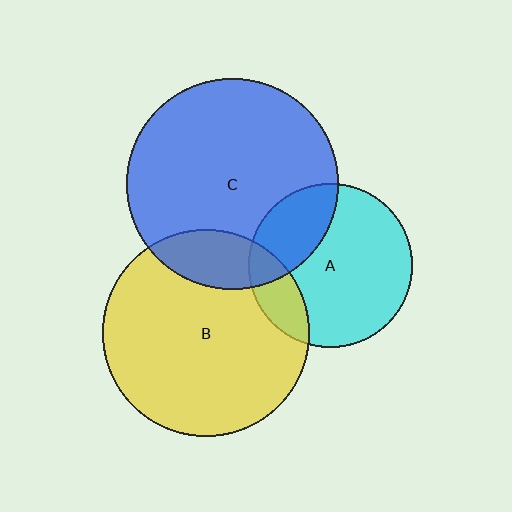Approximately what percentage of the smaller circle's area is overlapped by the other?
Approximately 15%.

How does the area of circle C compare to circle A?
Approximately 1.7 times.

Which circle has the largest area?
Circle C (blue).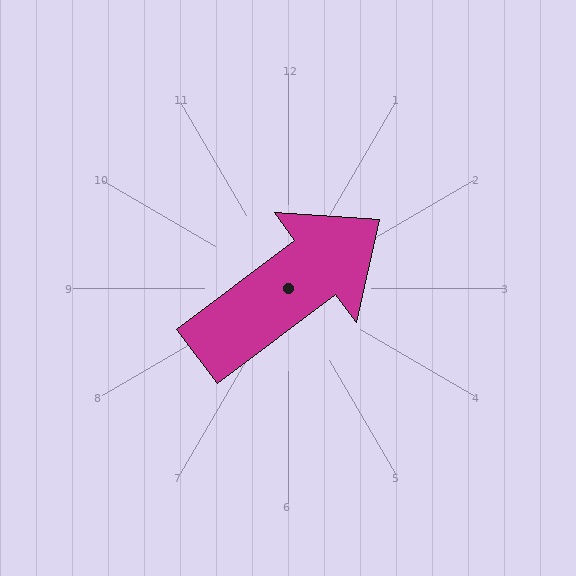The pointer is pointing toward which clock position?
Roughly 2 o'clock.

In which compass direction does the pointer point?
Northeast.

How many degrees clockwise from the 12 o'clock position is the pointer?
Approximately 53 degrees.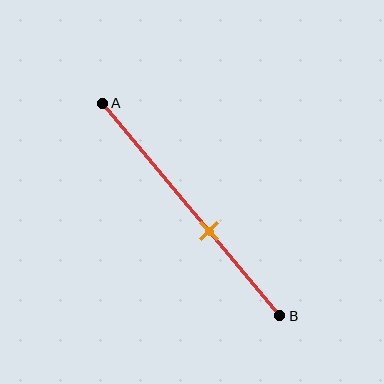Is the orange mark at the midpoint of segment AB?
No, the mark is at about 60% from A, not at the 50% midpoint.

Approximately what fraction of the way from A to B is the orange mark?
The orange mark is approximately 60% of the way from A to B.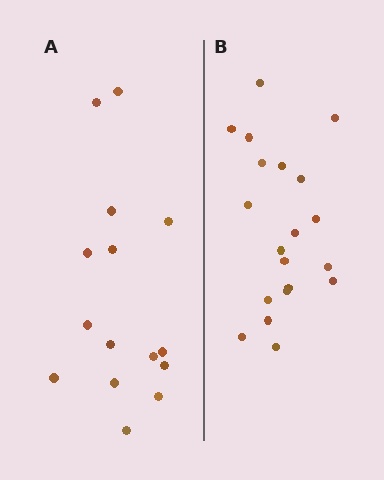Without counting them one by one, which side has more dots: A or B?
Region B (the right region) has more dots.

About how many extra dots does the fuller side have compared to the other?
Region B has about 5 more dots than region A.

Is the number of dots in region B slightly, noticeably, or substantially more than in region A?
Region B has noticeably more, but not dramatically so. The ratio is roughly 1.3 to 1.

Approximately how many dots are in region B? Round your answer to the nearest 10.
About 20 dots.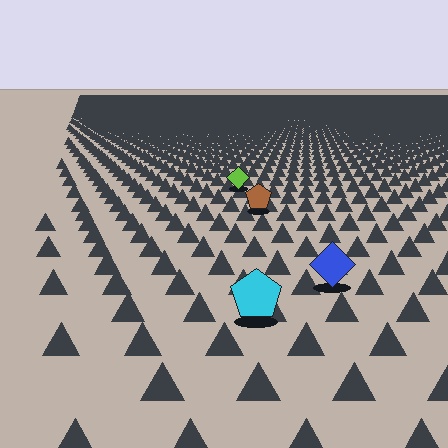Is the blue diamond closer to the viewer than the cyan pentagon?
No. The cyan pentagon is closer — you can tell from the texture gradient: the ground texture is coarser near it.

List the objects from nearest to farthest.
From nearest to farthest: the cyan pentagon, the blue diamond, the brown pentagon, the lime diamond.